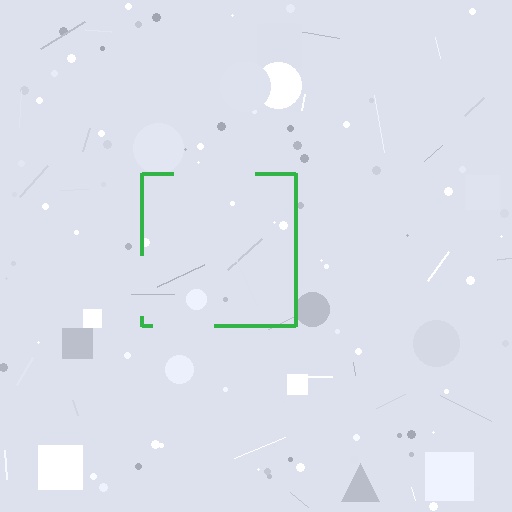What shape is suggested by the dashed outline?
The dashed outline suggests a square.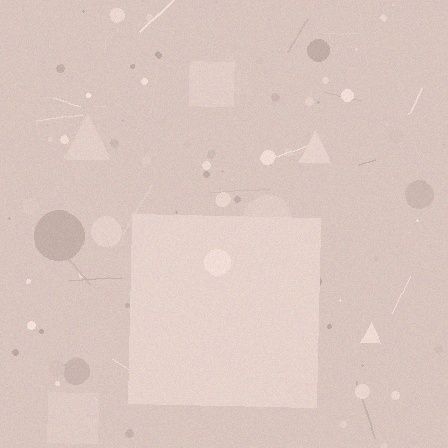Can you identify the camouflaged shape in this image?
The camouflaged shape is a square.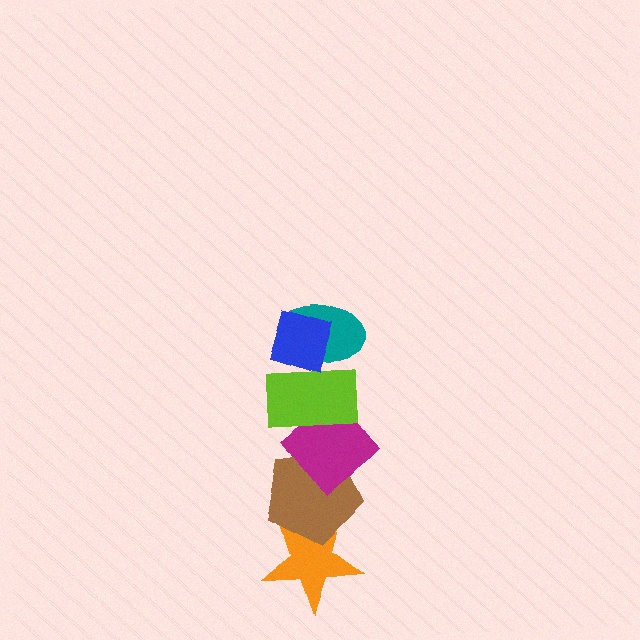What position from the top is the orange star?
The orange star is 6th from the top.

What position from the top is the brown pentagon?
The brown pentagon is 5th from the top.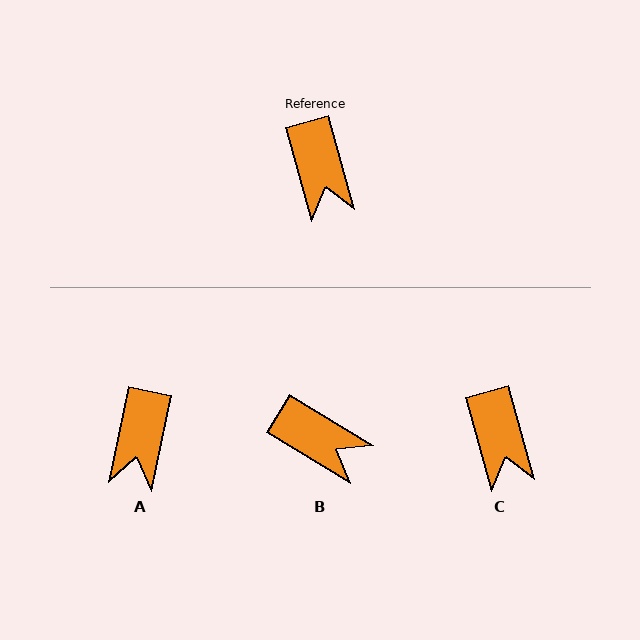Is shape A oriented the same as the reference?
No, it is off by about 27 degrees.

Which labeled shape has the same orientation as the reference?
C.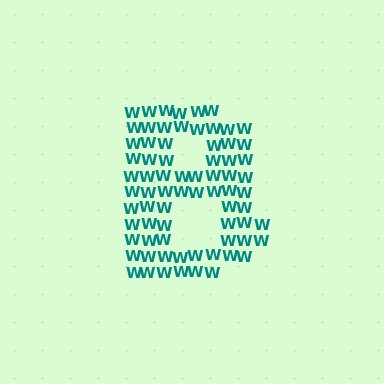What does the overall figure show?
The overall figure shows the letter B.